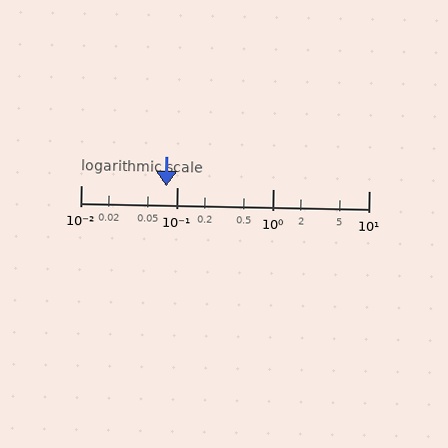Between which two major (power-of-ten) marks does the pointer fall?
The pointer is between 0.01 and 0.1.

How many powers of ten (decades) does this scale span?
The scale spans 3 decades, from 0.01 to 10.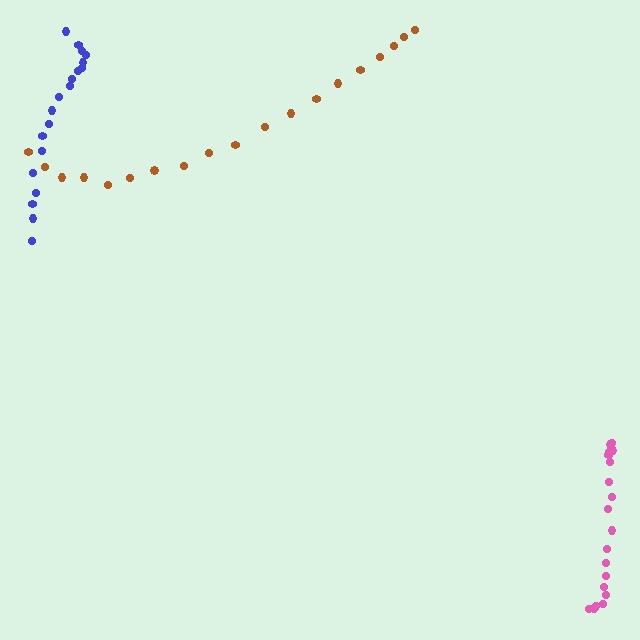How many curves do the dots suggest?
There are 3 distinct paths.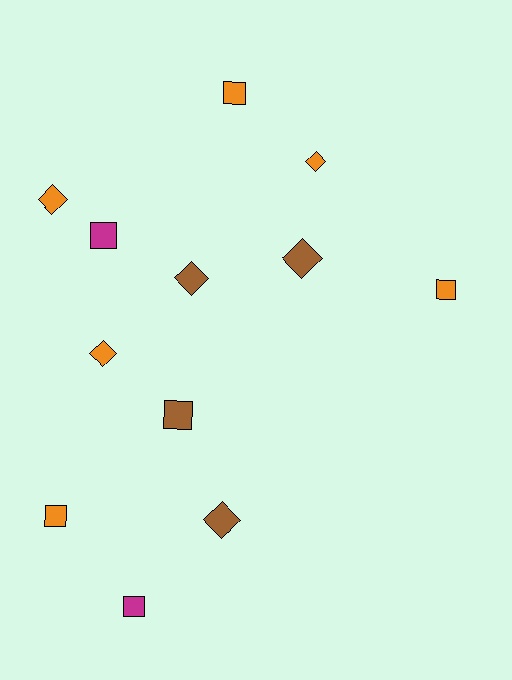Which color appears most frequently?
Orange, with 6 objects.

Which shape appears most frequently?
Diamond, with 6 objects.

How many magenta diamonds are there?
There are no magenta diamonds.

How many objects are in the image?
There are 12 objects.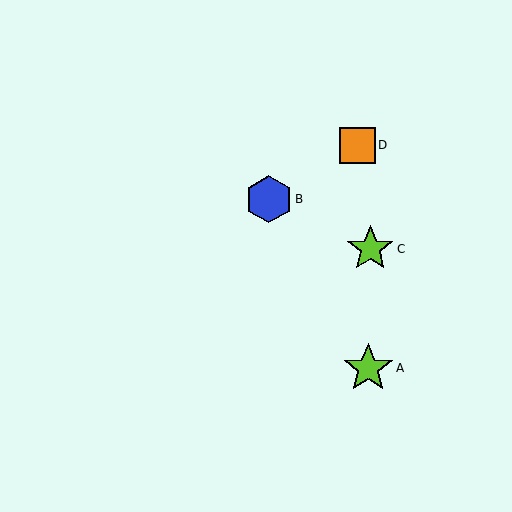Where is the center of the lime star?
The center of the lime star is at (368, 368).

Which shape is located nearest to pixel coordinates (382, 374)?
The lime star (labeled A) at (368, 368) is nearest to that location.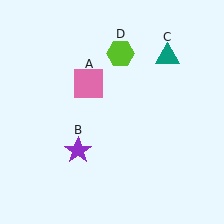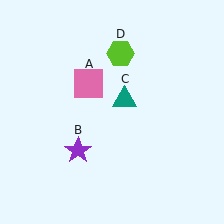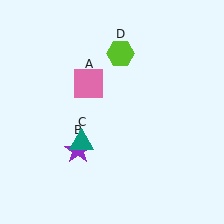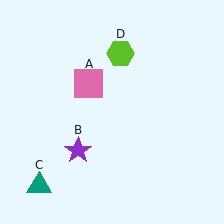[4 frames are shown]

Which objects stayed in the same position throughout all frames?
Pink square (object A) and purple star (object B) and lime hexagon (object D) remained stationary.